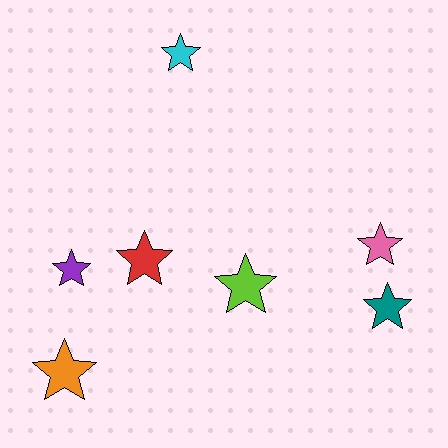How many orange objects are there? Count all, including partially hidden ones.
There is 1 orange object.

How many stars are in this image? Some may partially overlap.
There are 7 stars.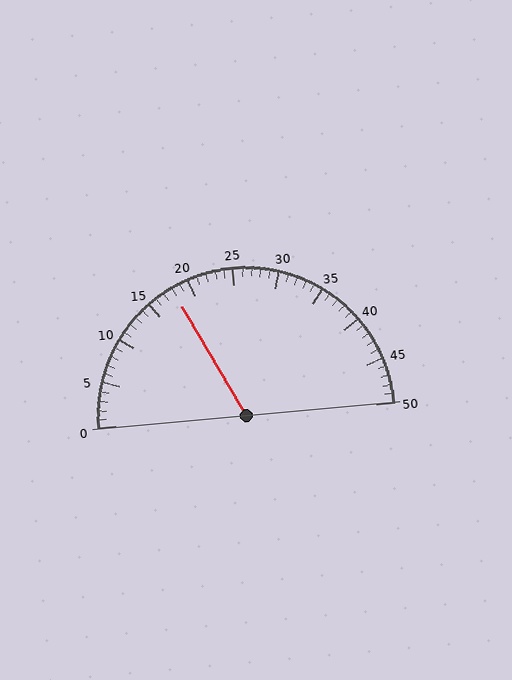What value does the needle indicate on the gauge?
The needle indicates approximately 18.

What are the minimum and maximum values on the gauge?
The gauge ranges from 0 to 50.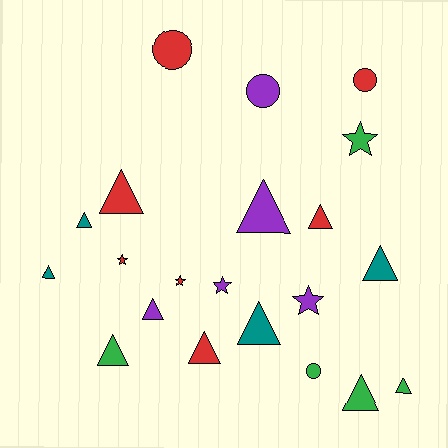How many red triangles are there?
There are 3 red triangles.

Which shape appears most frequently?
Triangle, with 12 objects.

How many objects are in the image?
There are 21 objects.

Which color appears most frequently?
Red, with 7 objects.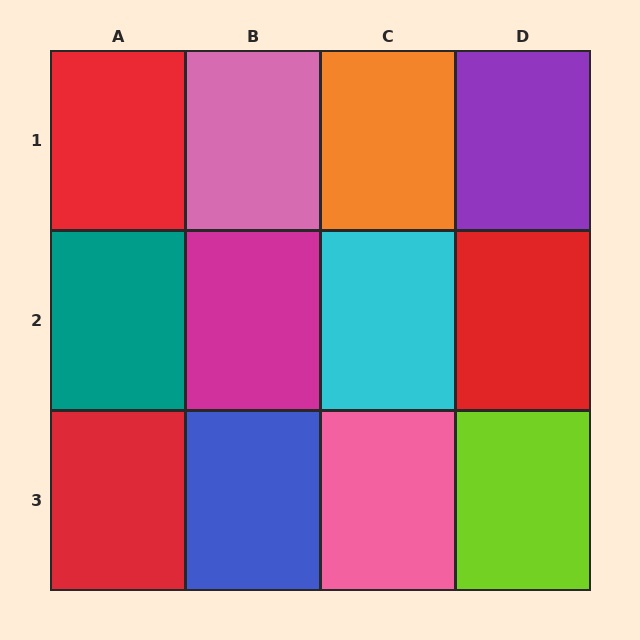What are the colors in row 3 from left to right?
Red, blue, pink, lime.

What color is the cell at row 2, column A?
Teal.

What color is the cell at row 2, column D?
Red.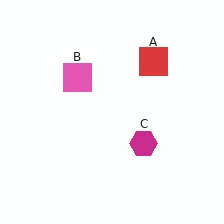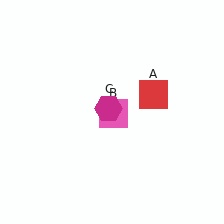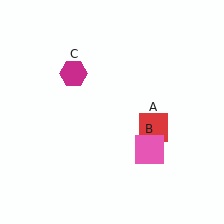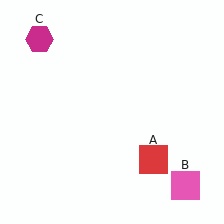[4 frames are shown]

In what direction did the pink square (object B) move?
The pink square (object B) moved down and to the right.